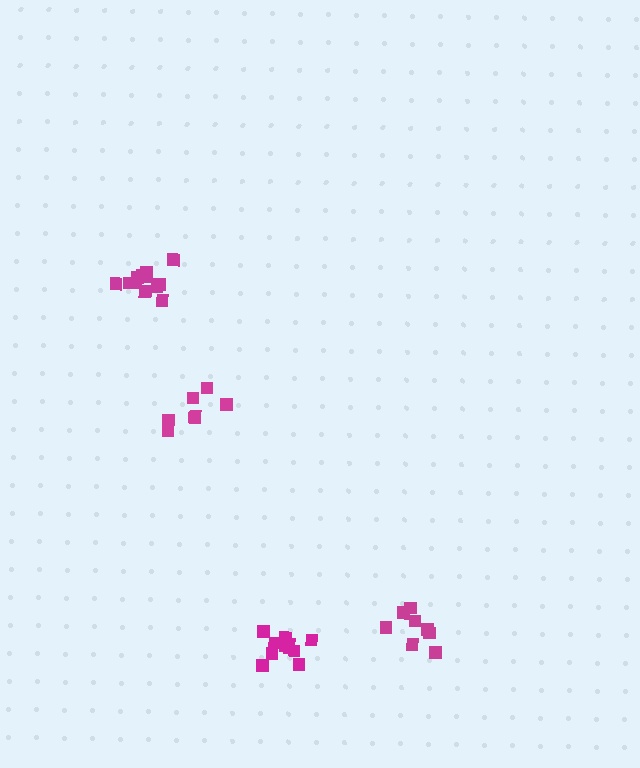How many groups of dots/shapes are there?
There are 4 groups.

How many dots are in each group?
Group 1: 12 dots, Group 2: 11 dots, Group 3: 8 dots, Group 4: 8 dots (39 total).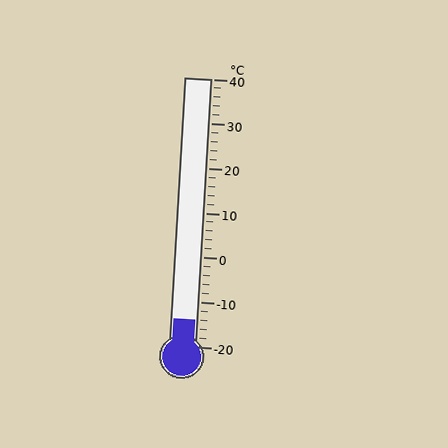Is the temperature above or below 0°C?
The temperature is below 0°C.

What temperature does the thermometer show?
The thermometer shows approximately -14°C.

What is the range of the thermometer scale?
The thermometer scale ranges from -20°C to 40°C.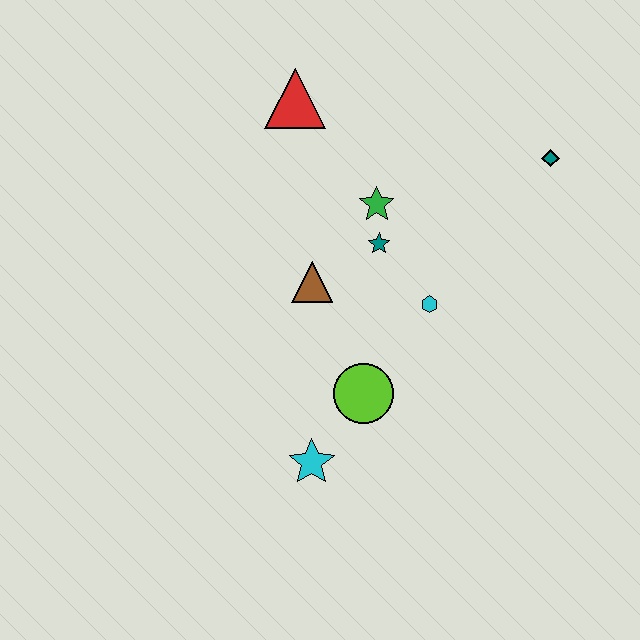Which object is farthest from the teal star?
The cyan star is farthest from the teal star.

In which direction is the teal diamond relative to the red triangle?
The teal diamond is to the right of the red triangle.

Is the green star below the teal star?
No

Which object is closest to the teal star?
The green star is closest to the teal star.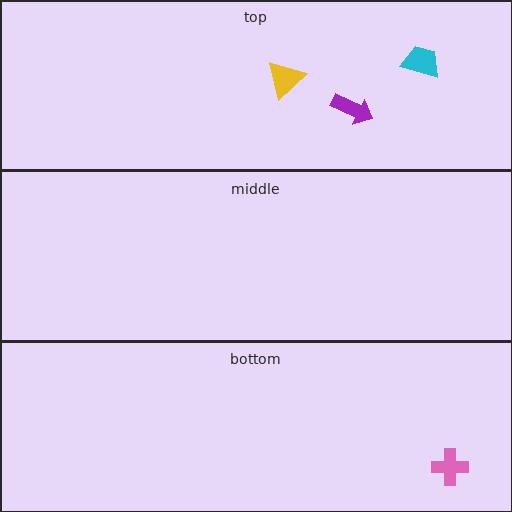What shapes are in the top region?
The yellow triangle, the cyan trapezoid, the purple arrow.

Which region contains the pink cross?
The bottom region.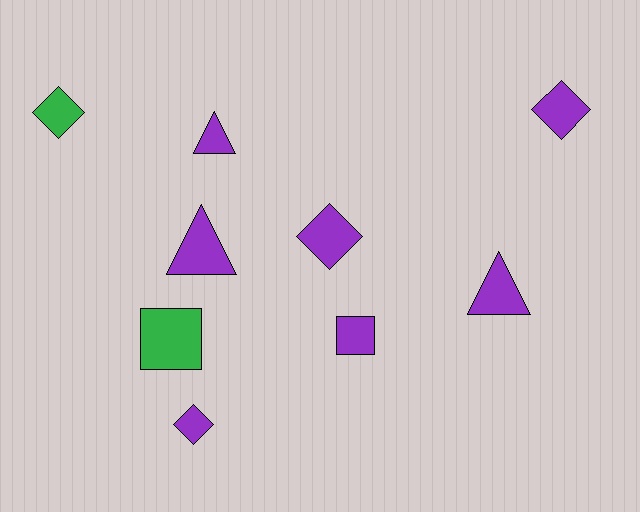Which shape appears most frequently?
Diamond, with 4 objects.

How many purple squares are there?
There is 1 purple square.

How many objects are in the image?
There are 9 objects.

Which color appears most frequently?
Purple, with 7 objects.